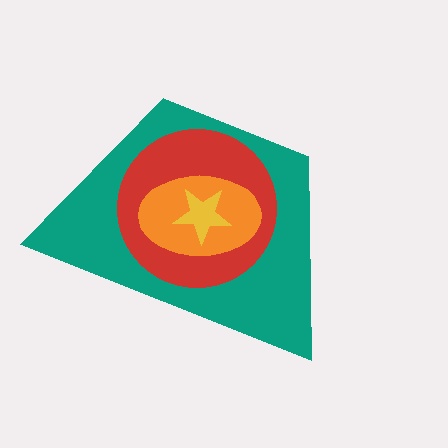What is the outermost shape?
The teal trapezoid.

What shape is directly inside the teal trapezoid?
The red circle.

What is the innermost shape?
The yellow star.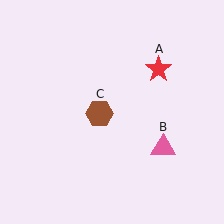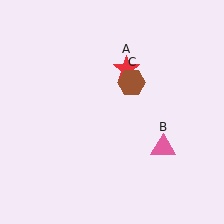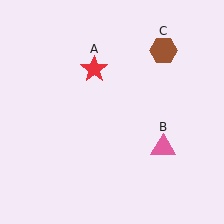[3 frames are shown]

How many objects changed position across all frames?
2 objects changed position: red star (object A), brown hexagon (object C).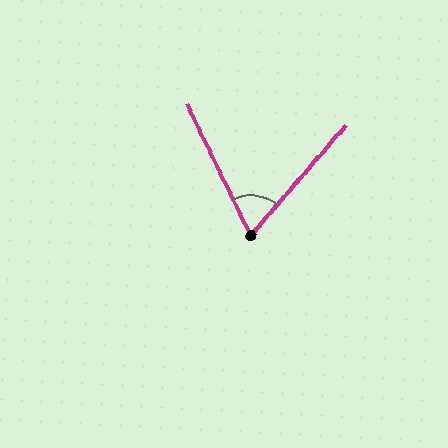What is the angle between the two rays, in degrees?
Approximately 67 degrees.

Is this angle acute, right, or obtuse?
It is acute.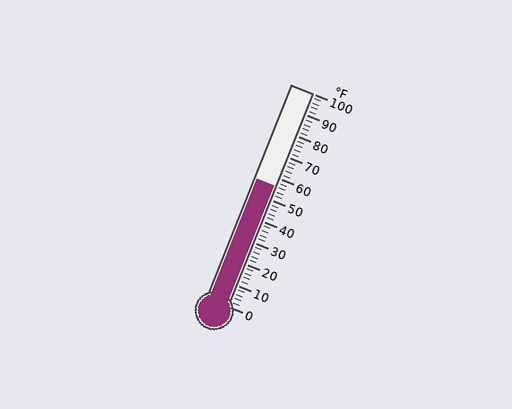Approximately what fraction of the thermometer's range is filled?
The thermometer is filled to approximately 55% of its range.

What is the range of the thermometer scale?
The thermometer scale ranges from 0°F to 100°F.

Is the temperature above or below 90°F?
The temperature is below 90°F.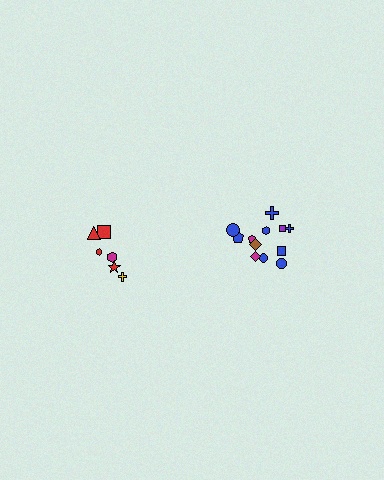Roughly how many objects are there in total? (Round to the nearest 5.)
Roughly 20 objects in total.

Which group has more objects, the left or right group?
The right group.